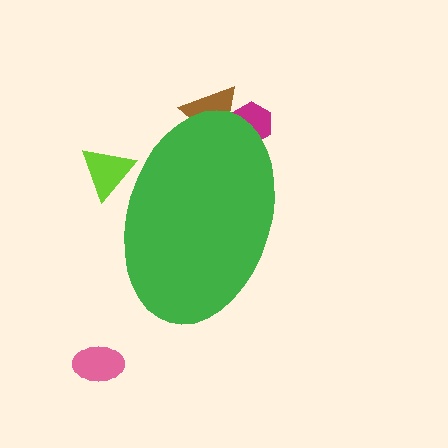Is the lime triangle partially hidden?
Yes, the lime triangle is partially hidden behind the green ellipse.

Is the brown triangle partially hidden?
Yes, the brown triangle is partially hidden behind the green ellipse.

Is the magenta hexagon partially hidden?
Yes, the magenta hexagon is partially hidden behind the green ellipse.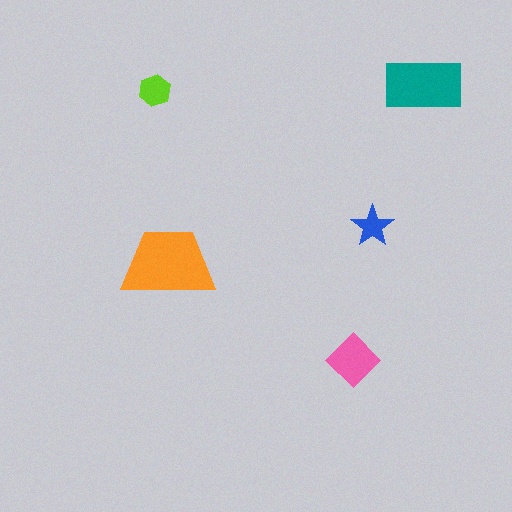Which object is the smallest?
The blue star.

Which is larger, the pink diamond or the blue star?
The pink diamond.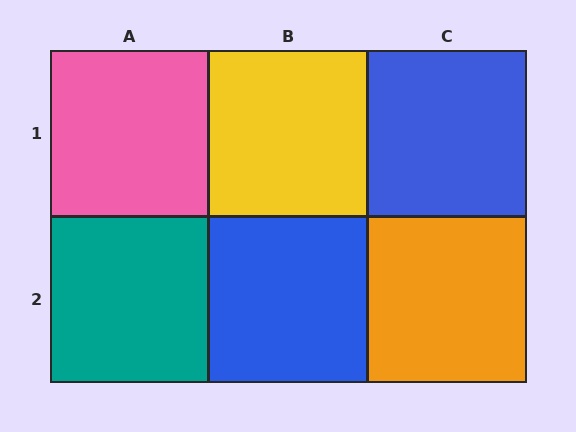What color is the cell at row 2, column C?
Orange.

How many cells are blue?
2 cells are blue.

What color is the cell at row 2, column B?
Blue.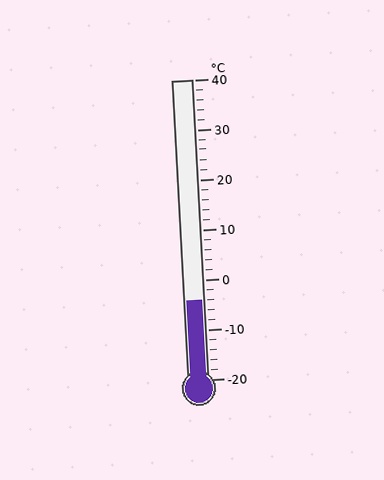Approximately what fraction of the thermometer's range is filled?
The thermometer is filled to approximately 25% of its range.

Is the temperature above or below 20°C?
The temperature is below 20°C.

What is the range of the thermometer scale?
The thermometer scale ranges from -20°C to 40°C.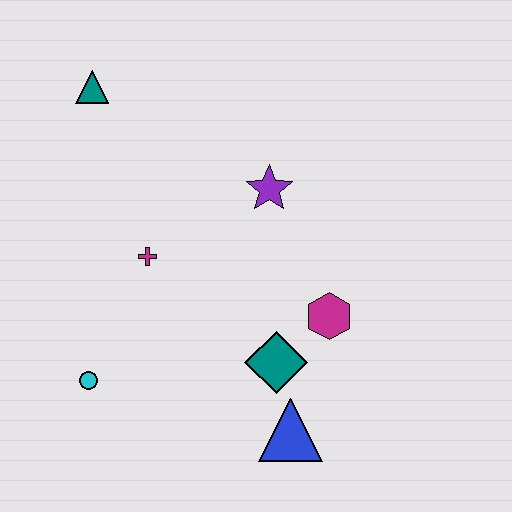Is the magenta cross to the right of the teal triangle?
Yes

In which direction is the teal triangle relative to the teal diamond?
The teal triangle is above the teal diamond.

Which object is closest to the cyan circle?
The magenta cross is closest to the cyan circle.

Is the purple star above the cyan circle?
Yes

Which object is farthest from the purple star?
The cyan circle is farthest from the purple star.